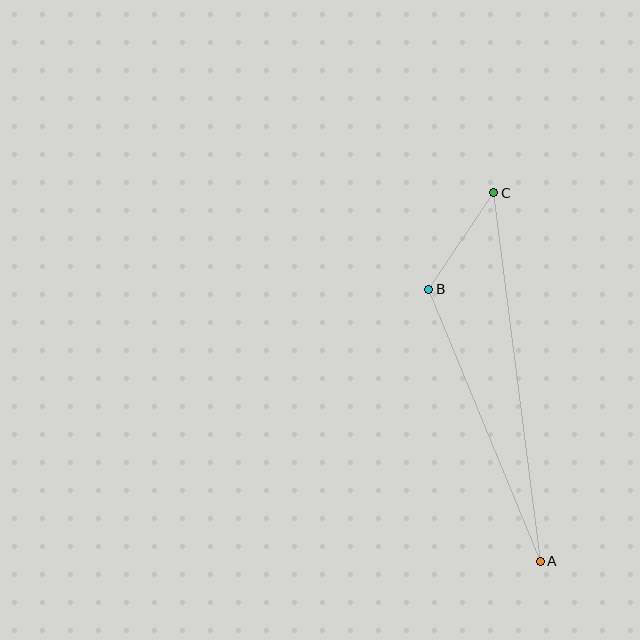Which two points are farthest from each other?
Points A and C are farthest from each other.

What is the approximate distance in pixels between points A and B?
The distance between A and B is approximately 294 pixels.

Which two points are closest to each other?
Points B and C are closest to each other.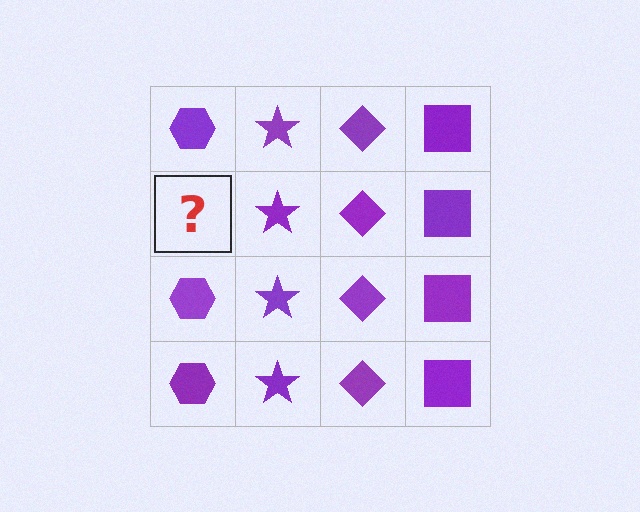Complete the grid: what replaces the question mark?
The question mark should be replaced with a purple hexagon.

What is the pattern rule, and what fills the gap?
The rule is that each column has a consistent shape. The gap should be filled with a purple hexagon.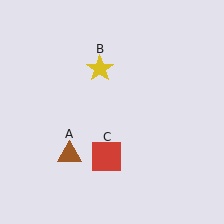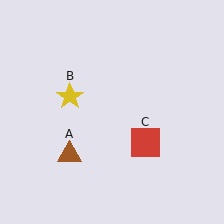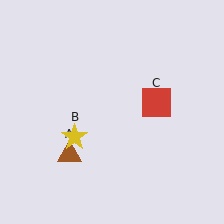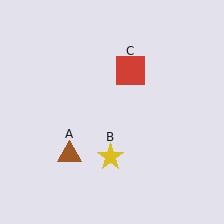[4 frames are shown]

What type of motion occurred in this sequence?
The yellow star (object B), red square (object C) rotated counterclockwise around the center of the scene.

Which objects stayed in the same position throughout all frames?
Brown triangle (object A) remained stationary.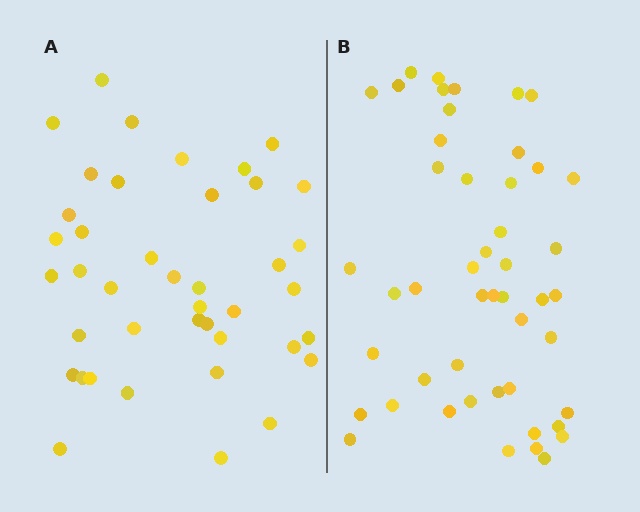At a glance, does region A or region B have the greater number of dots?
Region B (the right region) has more dots.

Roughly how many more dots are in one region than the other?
Region B has roughly 8 or so more dots than region A.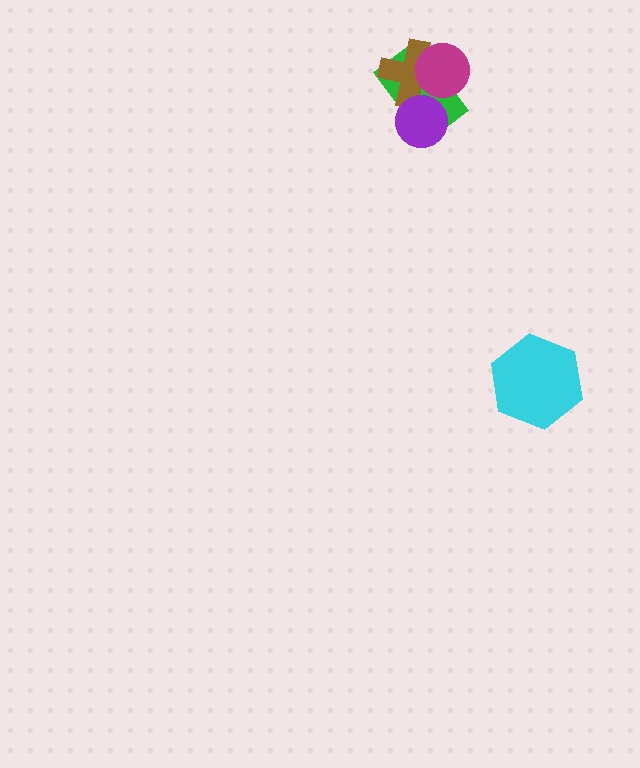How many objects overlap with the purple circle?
2 objects overlap with the purple circle.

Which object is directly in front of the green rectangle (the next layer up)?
The brown cross is directly in front of the green rectangle.